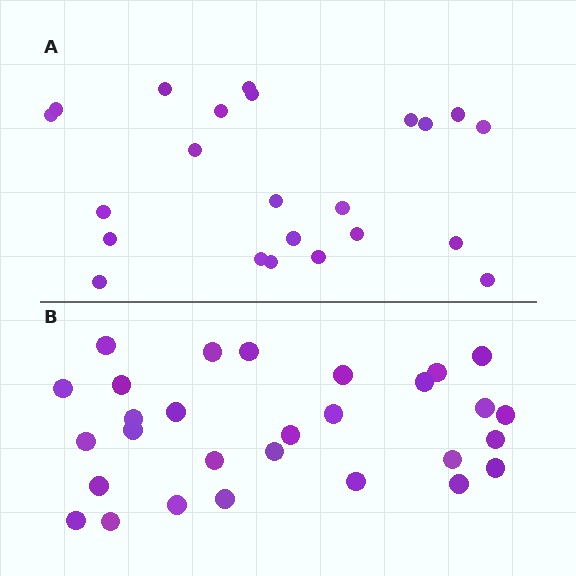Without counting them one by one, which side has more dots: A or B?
Region B (the bottom region) has more dots.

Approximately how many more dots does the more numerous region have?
Region B has about 6 more dots than region A.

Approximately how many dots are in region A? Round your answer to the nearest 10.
About 20 dots. (The exact count is 23, which rounds to 20.)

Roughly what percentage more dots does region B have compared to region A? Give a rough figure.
About 25% more.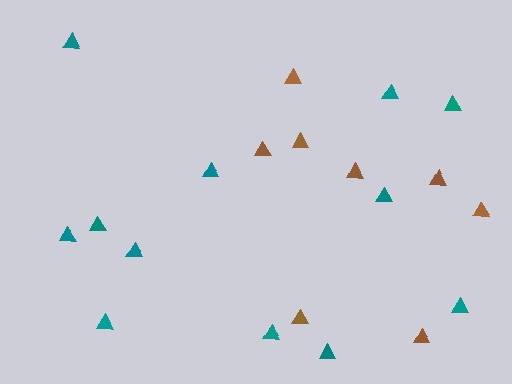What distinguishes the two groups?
There are 2 groups: one group of brown triangles (8) and one group of teal triangles (12).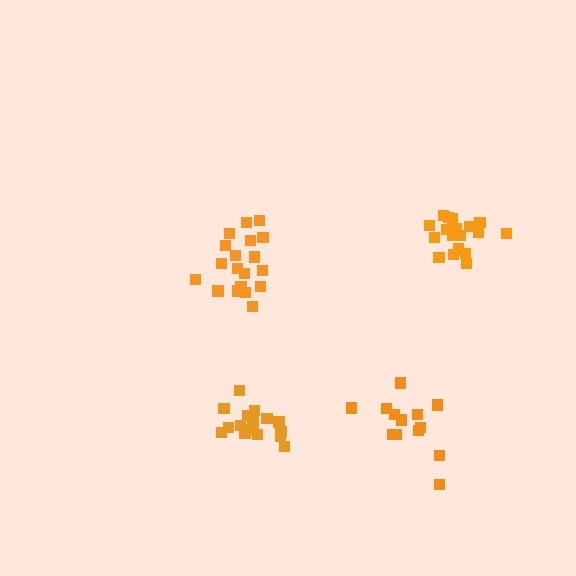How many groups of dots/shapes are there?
There are 4 groups.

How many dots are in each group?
Group 1: 19 dots, Group 2: 19 dots, Group 3: 17 dots, Group 4: 13 dots (68 total).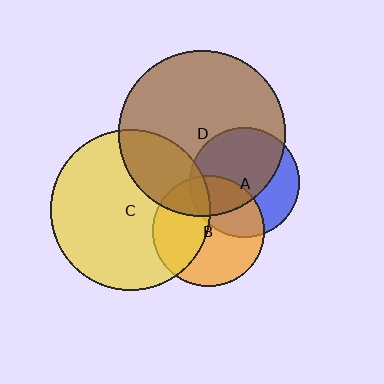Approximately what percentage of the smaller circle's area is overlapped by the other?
Approximately 40%.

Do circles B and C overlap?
Yes.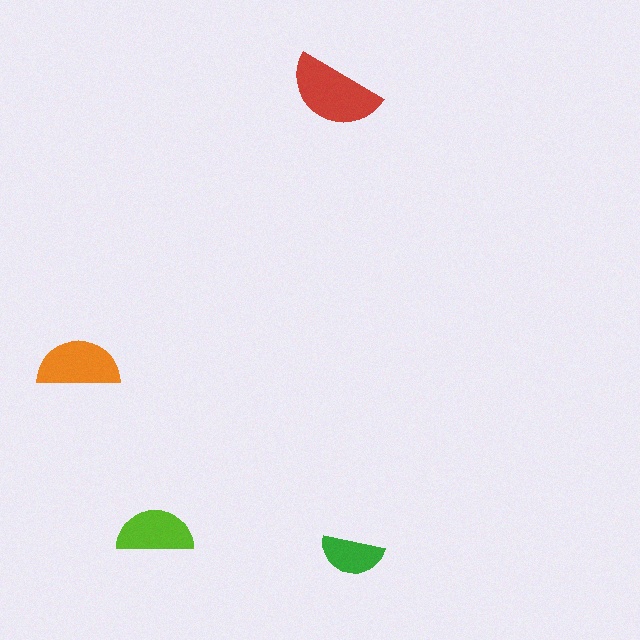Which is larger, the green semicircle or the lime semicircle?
The lime one.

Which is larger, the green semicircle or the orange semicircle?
The orange one.